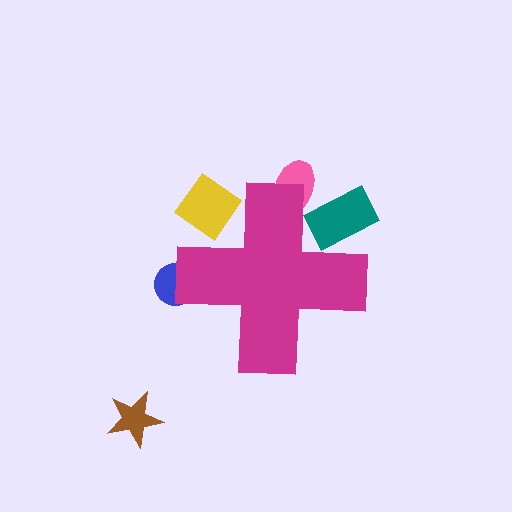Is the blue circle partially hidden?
Yes, the blue circle is partially hidden behind the magenta cross.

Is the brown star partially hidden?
No, the brown star is fully visible.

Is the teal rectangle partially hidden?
Yes, the teal rectangle is partially hidden behind the magenta cross.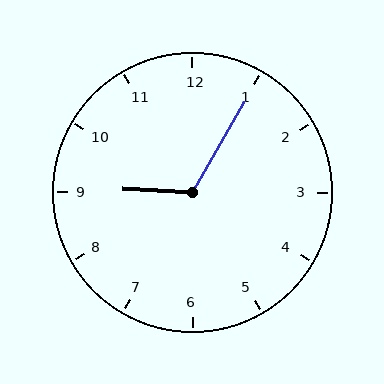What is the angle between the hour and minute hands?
Approximately 118 degrees.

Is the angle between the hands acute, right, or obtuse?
It is obtuse.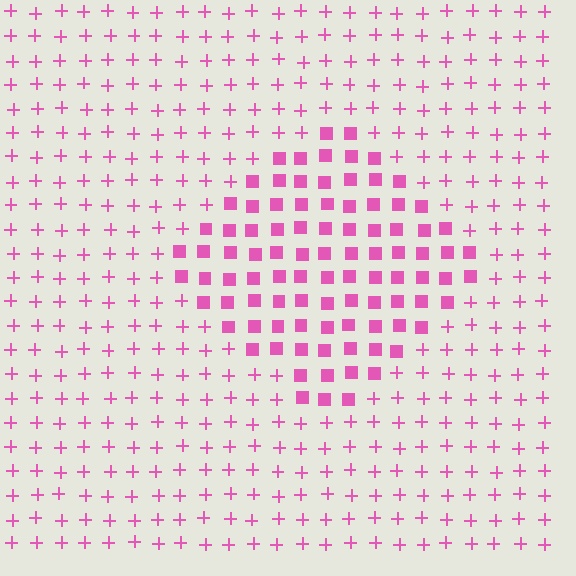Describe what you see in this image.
The image is filled with small pink elements arranged in a uniform grid. A diamond-shaped region contains squares, while the surrounding area contains plus signs. The boundary is defined purely by the change in element shape.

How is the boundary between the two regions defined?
The boundary is defined by a change in element shape: squares inside vs. plus signs outside. All elements share the same color and spacing.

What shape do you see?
I see a diamond.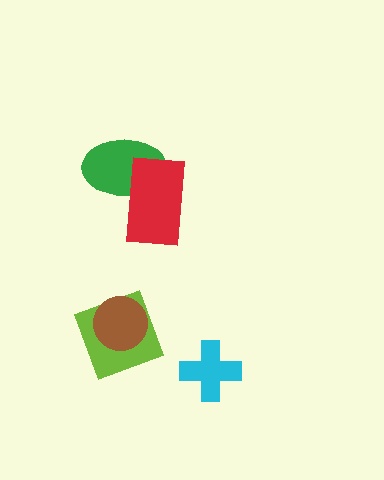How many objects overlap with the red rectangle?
1 object overlaps with the red rectangle.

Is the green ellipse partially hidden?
Yes, it is partially covered by another shape.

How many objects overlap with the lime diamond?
1 object overlaps with the lime diamond.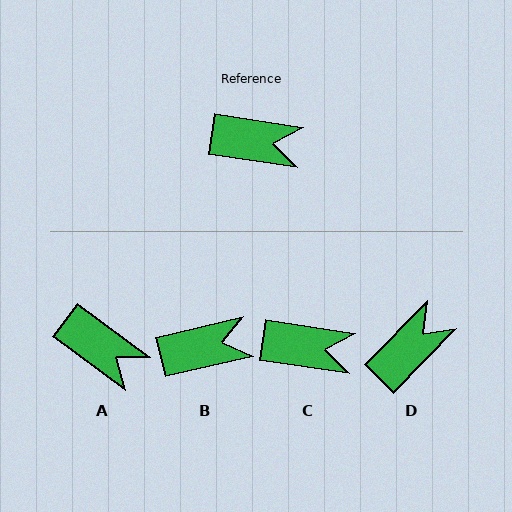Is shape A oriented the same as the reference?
No, it is off by about 28 degrees.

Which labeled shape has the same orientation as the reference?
C.